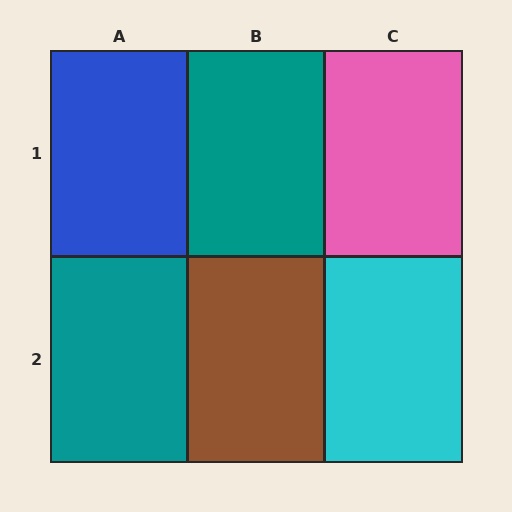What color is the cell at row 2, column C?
Cyan.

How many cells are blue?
1 cell is blue.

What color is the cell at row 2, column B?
Brown.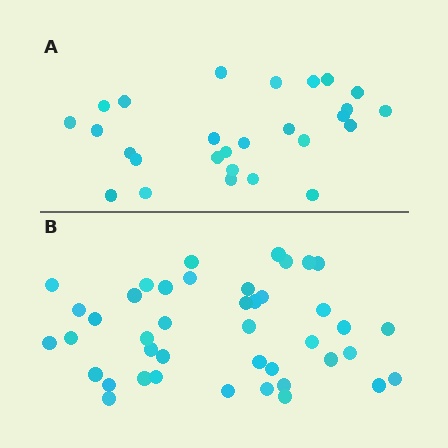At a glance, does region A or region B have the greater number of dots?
Region B (the bottom region) has more dots.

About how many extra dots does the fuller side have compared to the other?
Region B has approximately 15 more dots than region A.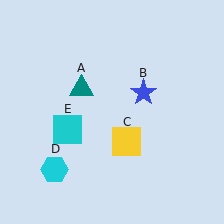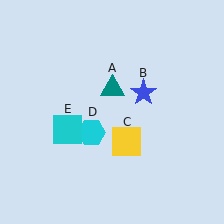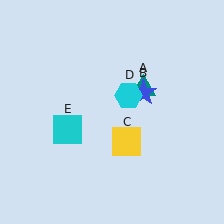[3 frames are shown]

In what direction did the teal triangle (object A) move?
The teal triangle (object A) moved right.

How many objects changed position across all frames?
2 objects changed position: teal triangle (object A), cyan hexagon (object D).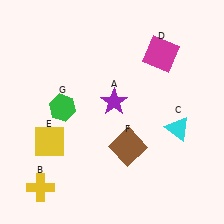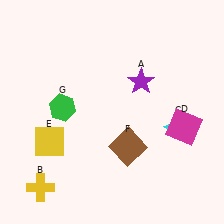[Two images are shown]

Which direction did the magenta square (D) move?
The magenta square (D) moved down.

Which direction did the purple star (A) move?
The purple star (A) moved right.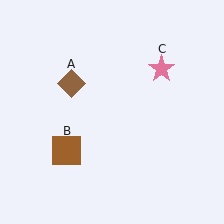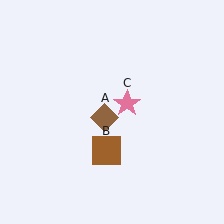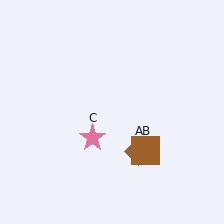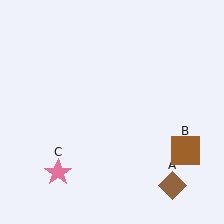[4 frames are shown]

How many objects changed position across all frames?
3 objects changed position: brown diamond (object A), brown square (object B), pink star (object C).